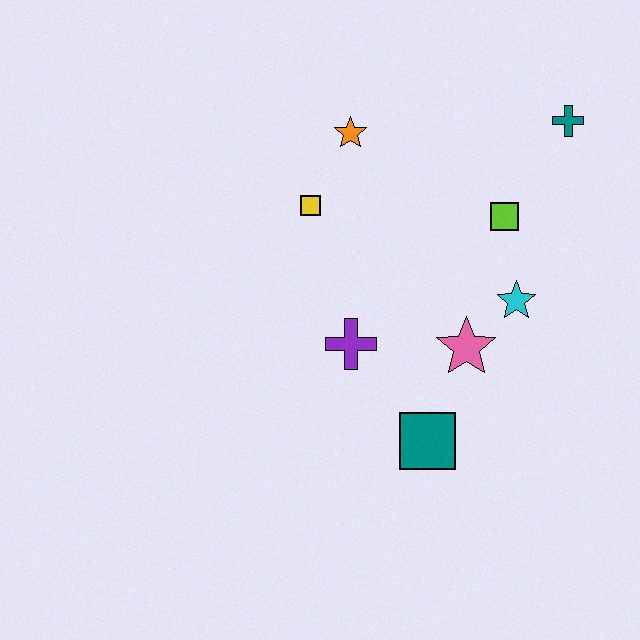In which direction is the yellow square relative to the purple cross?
The yellow square is above the purple cross.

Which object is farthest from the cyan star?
The orange star is farthest from the cyan star.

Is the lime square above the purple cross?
Yes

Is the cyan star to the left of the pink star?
No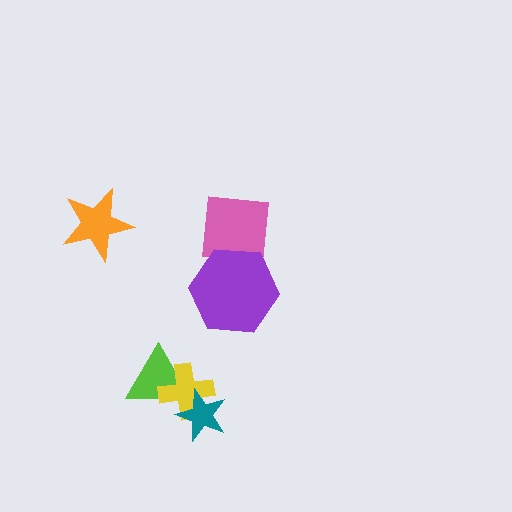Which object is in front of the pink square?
The purple hexagon is in front of the pink square.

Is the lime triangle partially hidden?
Yes, it is partially covered by another shape.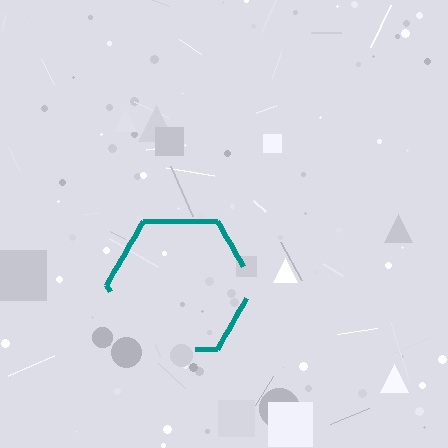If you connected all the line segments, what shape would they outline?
They would outline a hexagon.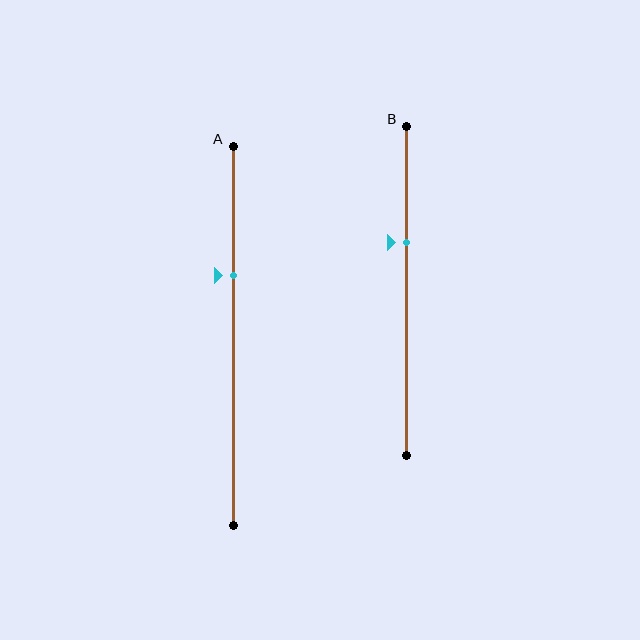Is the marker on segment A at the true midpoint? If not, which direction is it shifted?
No, the marker on segment A is shifted upward by about 16% of the segment length.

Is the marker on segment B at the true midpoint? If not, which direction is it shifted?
No, the marker on segment B is shifted upward by about 15% of the segment length.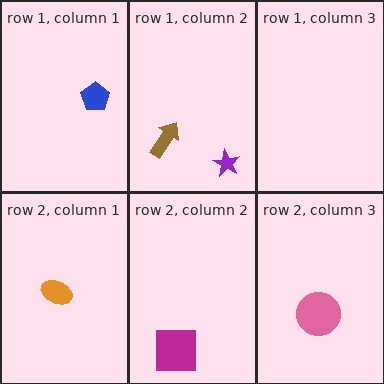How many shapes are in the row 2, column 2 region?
1.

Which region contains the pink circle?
The row 2, column 3 region.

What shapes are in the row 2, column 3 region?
The pink circle.